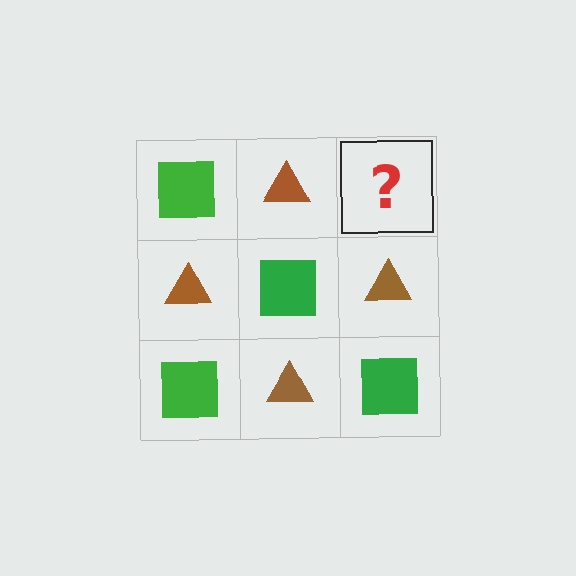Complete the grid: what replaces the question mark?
The question mark should be replaced with a green square.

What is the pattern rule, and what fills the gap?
The rule is that it alternates green square and brown triangle in a checkerboard pattern. The gap should be filled with a green square.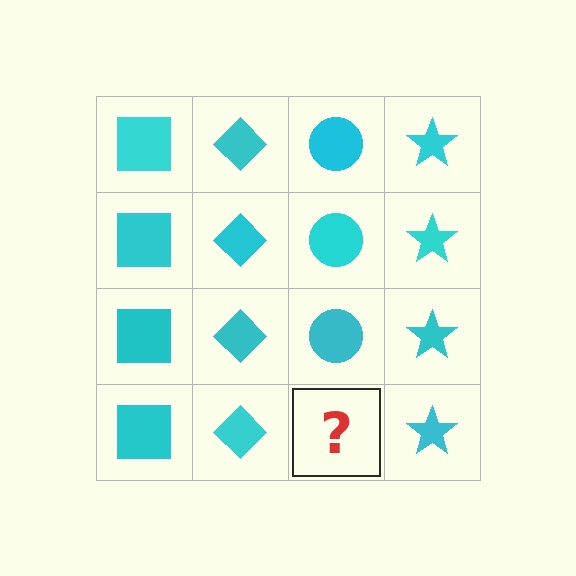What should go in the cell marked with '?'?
The missing cell should contain a cyan circle.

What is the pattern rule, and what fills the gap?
The rule is that each column has a consistent shape. The gap should be filled with a cyan circle.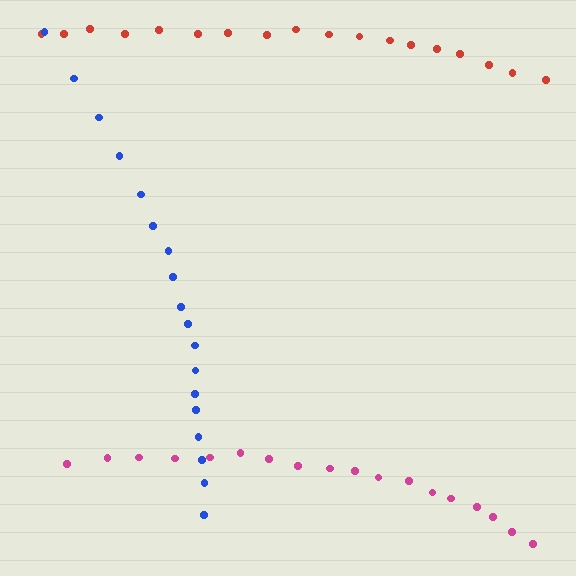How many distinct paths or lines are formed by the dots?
There are 3 distinct paths.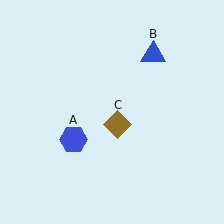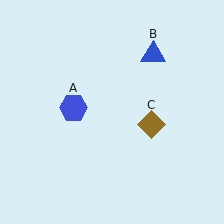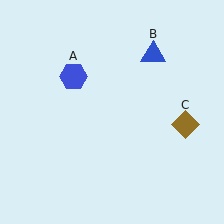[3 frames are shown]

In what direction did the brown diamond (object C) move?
The brown diamond (object C) moved right.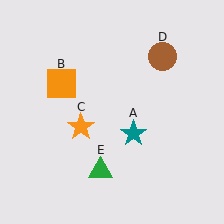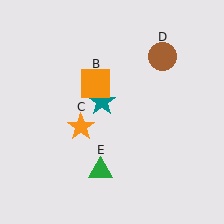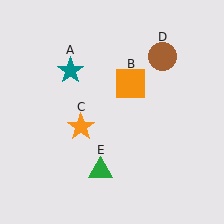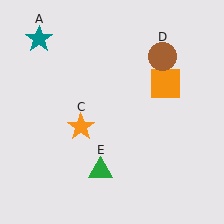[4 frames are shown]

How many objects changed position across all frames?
2 objects changed position: teal star (object A), orange square (object B).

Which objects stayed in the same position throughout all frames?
Orange star (object C) and brown circle (object D) and green triangle (object E) remained stationary.